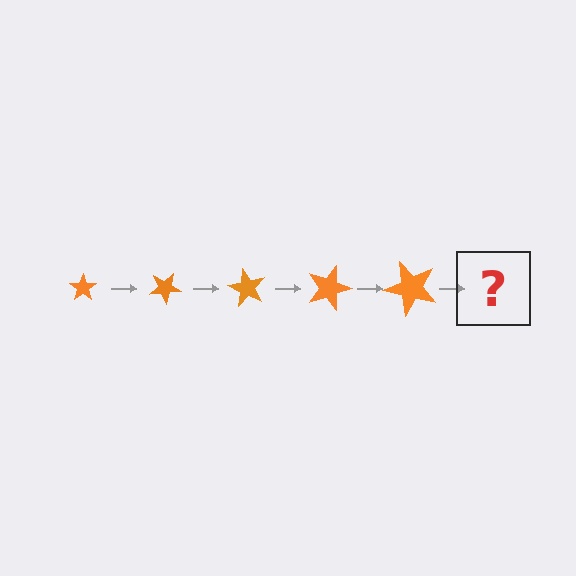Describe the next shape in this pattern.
It should be a star, larger than the previous one and rotated 150 degrees from the start.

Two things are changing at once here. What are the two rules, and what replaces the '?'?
The two rules are that the star grows larger each step and it rotates 30 degrees each step. The '?' should be a star, larger than the previous one and rotated 150 degrees from the start.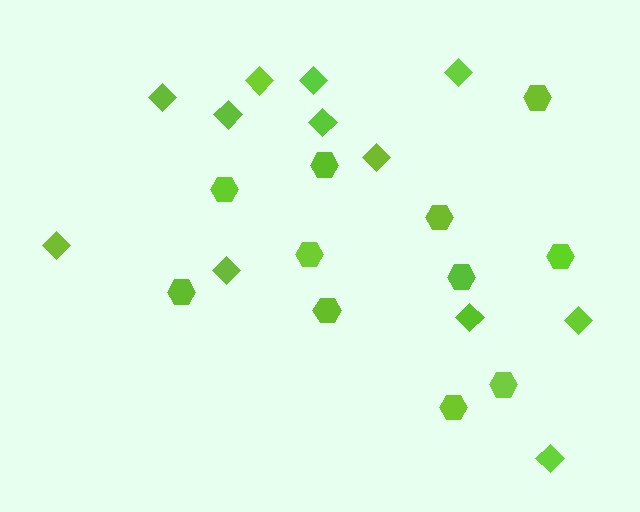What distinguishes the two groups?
There are 2 groups: one group of hexagons (11) and one group of diamonds (12).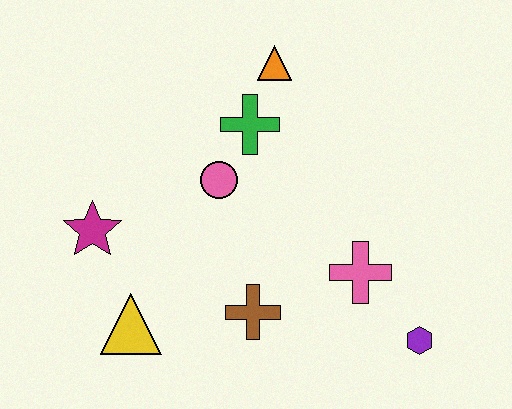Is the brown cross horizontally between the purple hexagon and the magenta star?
Yes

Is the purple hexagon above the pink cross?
No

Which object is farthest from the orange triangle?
The purple hexagon is farthest from the orange triangle.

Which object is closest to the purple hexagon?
The pink cross is closest to the purple hexagon.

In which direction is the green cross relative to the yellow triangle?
The green cross is above the yellow triangle.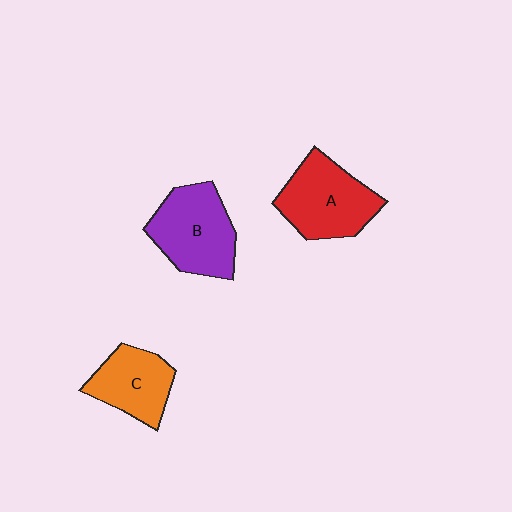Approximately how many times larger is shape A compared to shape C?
Approximately 1.3 times.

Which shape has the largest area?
Shape B (purple).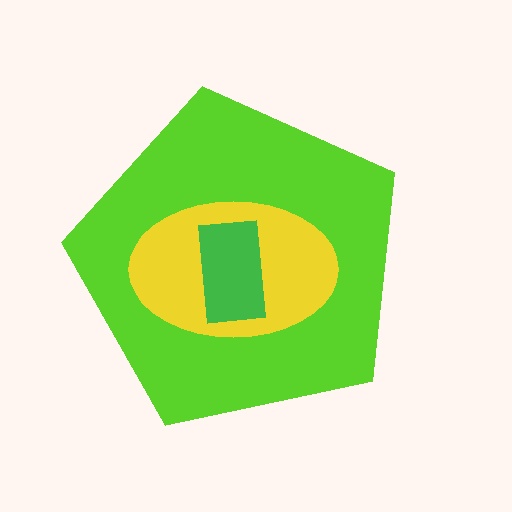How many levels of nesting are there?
3.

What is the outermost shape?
The lime pentagon.